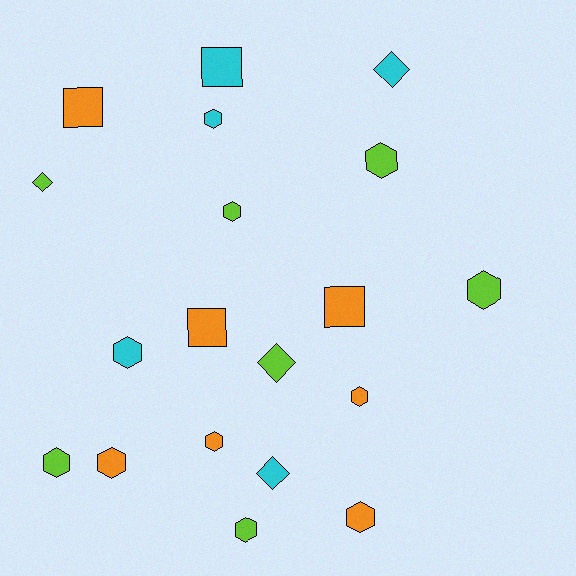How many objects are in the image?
There are 19 objects.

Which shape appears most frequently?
Hexagon, with 11 objects.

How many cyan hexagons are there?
There are 2 cyan hexagons.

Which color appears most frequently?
Orange, with 7 objects.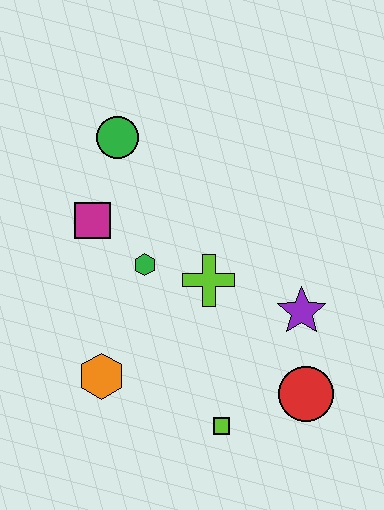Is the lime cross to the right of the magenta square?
Yes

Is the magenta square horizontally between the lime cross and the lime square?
No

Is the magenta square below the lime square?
No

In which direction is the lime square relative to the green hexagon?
The lime square is below the green hexagon.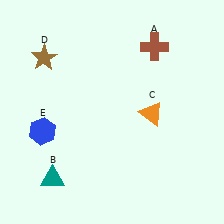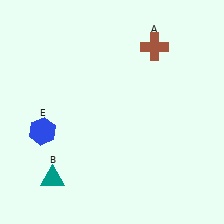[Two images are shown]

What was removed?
The orange triangle (C), the brown star (D) were removed in Image 2.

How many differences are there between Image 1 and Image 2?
There are 2 differences between the two images.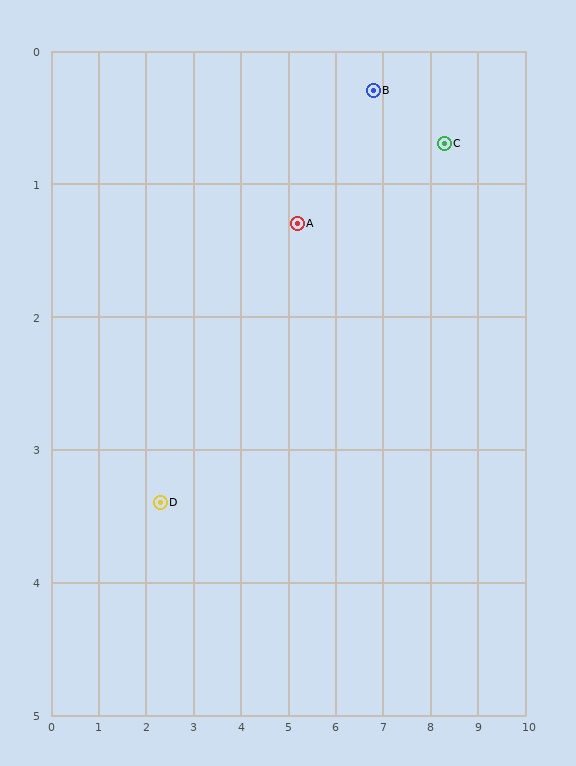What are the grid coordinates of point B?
Point B is at approximately (6.8, 0.3).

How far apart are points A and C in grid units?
Points A and C are about 3.2 grid units apart.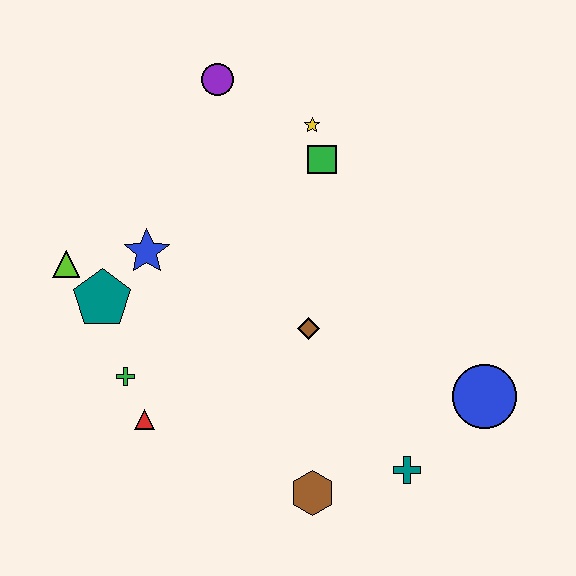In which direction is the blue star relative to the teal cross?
The blue star is to the left of the teal cross.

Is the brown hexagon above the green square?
No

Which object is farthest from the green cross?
The blue circle is farthest from the green cross.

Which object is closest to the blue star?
The teal pentagon is closest to the blue star.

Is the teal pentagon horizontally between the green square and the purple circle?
No